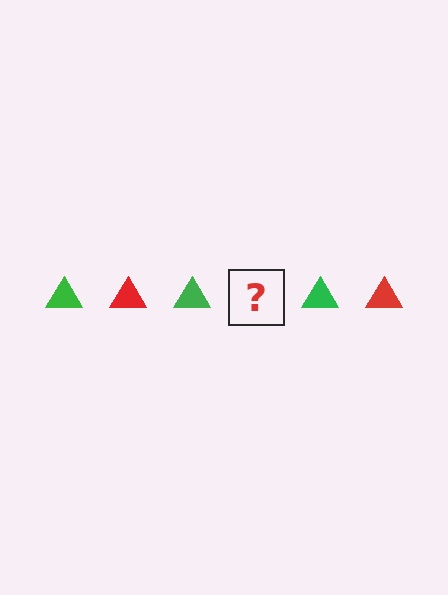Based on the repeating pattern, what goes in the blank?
The blank should be a red triangle.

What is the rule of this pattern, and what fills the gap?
The rule is that the pattern cycles through green, red triangles. The gap should be filled with a red triangle.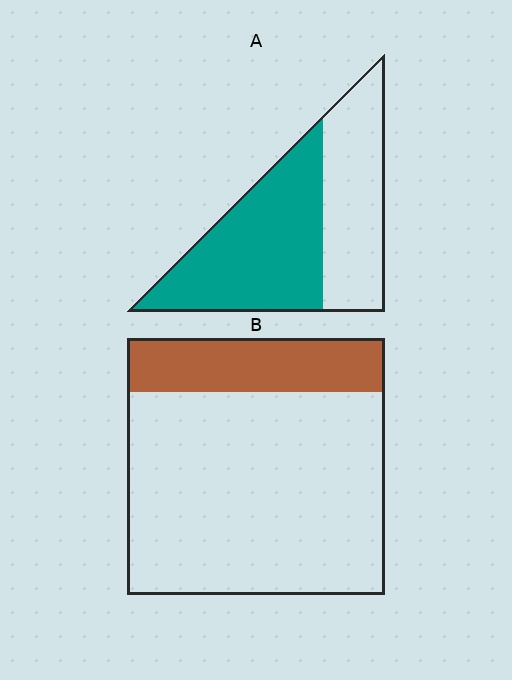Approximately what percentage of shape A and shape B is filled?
A is approximately 60% and B is approximately 20%.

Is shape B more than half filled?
No.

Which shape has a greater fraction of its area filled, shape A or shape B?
Shape A.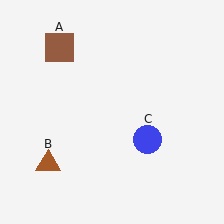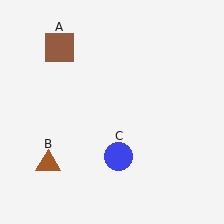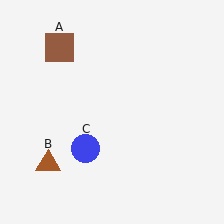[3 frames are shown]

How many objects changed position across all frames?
1 object changed position: blue circle (object C).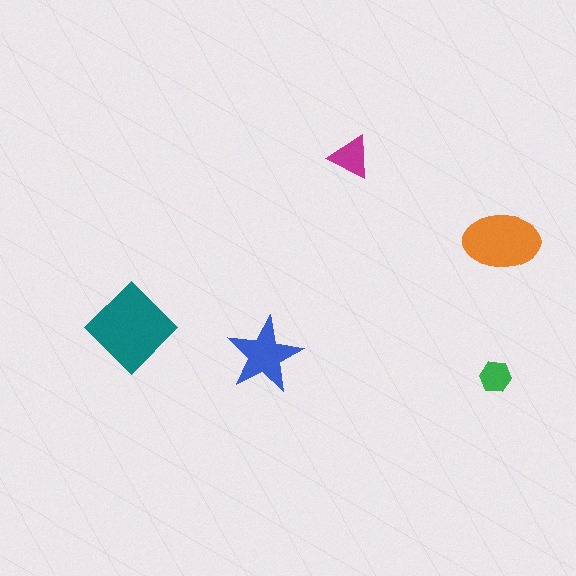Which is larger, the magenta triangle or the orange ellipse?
The orange ellipse.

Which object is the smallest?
The green hexagon.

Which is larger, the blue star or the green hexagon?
The blue star.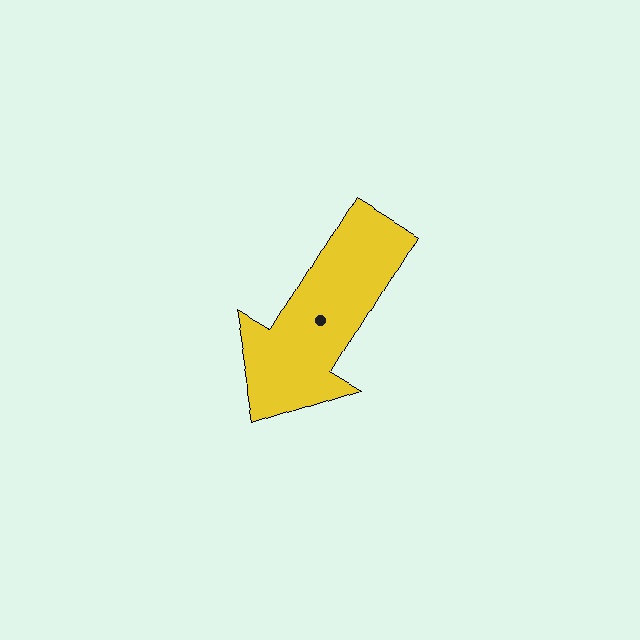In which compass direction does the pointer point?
Southwest.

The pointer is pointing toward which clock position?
Roughly 7 o'clock.